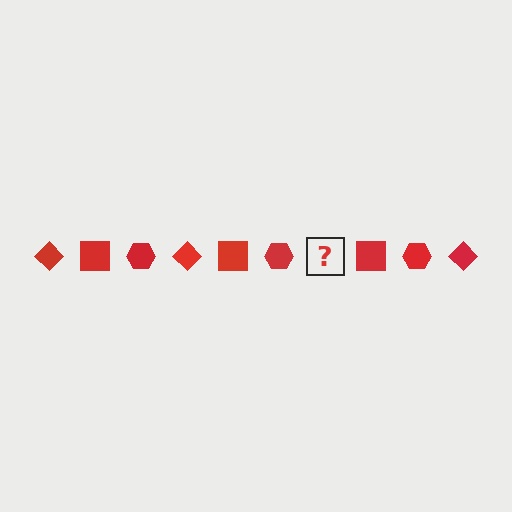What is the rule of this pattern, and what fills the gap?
The rule is that the pattern cycles through diamond, square, hexagon shapes in red. The gap should be filled with a red diamond.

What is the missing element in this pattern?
The missing element is a red diamond.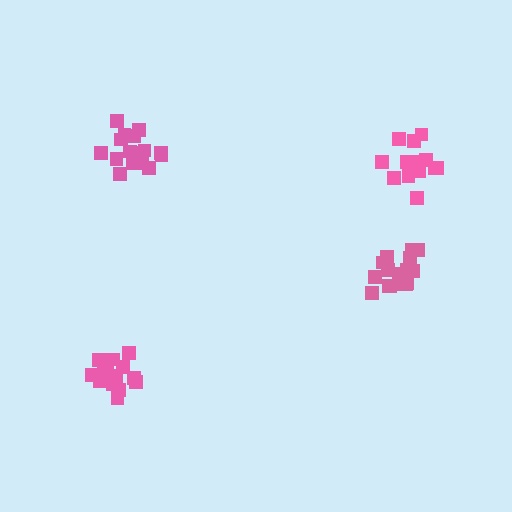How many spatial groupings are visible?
There are 4 spatial groupings.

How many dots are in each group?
Group 1: 18 dots, Group 2: 18 dots, Group 3: 14 dots, Group 4: 16 dots (66 total).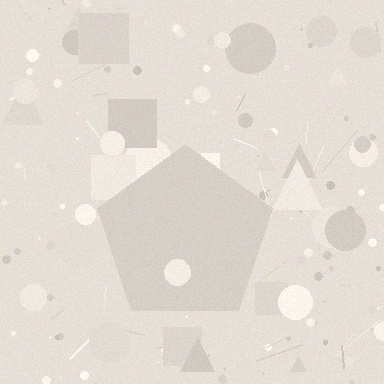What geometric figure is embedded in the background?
A pentagon is embedded in the background.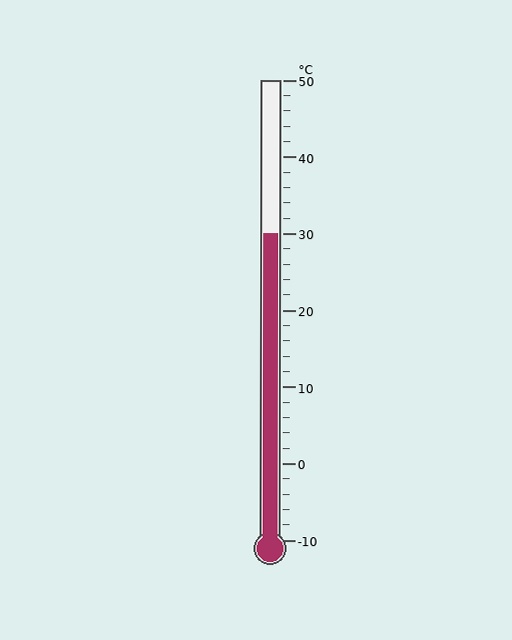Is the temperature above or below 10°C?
The temperature is above 10°C.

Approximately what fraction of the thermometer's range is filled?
The thermometer is filled to approximately 65% of its range.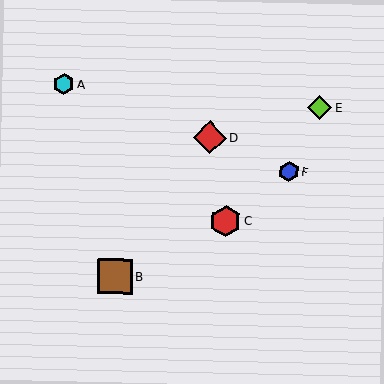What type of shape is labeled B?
Shape B is a brown square.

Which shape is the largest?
The brown square (labeled B) is the largest.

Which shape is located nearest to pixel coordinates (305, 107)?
The lime diamond (labeled E) at (320, 108) is nearest to that location.